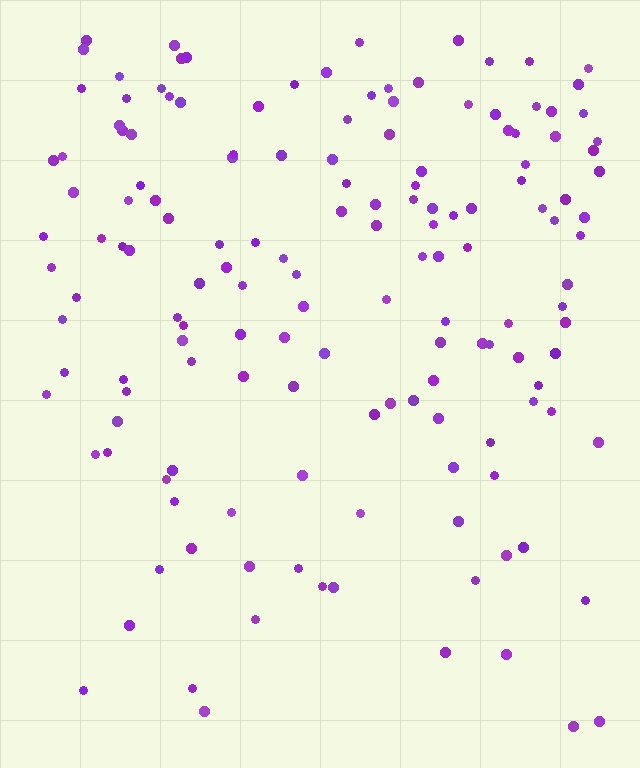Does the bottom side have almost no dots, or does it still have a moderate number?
Still a moderate number, just noticeably fewer than the top.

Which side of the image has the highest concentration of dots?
The top.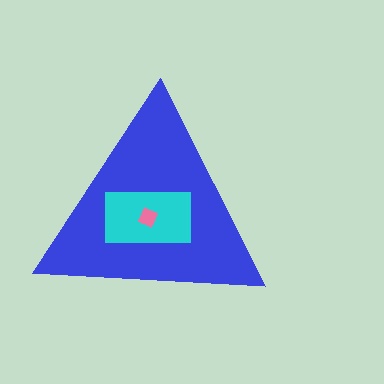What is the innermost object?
The pink diamond.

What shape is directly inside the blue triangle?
The cyan rectangle.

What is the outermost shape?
The blue triangle.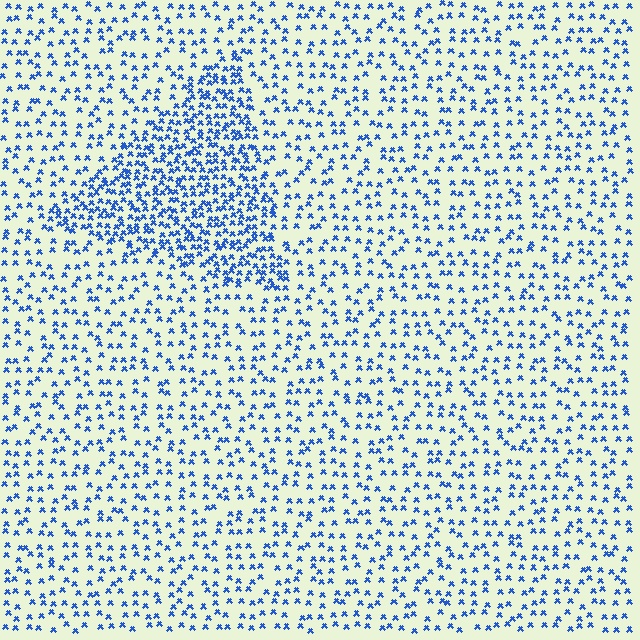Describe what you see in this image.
The image contains small blue elements arranged at two different densities. A triangle-shaped region is visible where the elements are more densely packed than the surrounding area.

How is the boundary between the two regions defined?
The boundary is defined by a change in element density (approximately 2.2x ratio). All elements are the same color, size, and shape.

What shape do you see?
I see a triangle.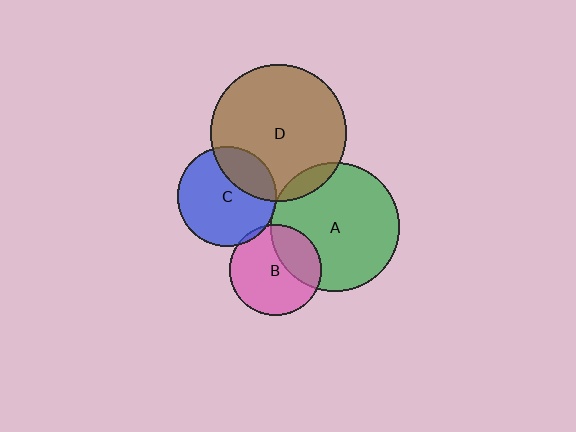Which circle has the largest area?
Circle D (brown).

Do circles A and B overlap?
Yes.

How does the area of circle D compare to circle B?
Approximately 2.2 times.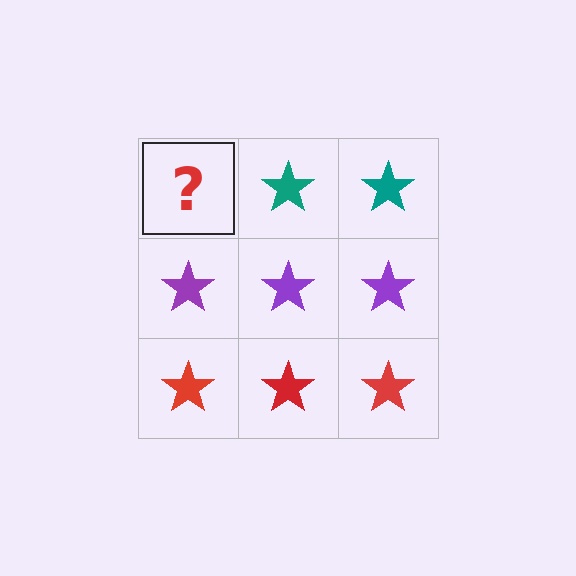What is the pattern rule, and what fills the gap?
The rule is that each row has a consistent color. The gap should be filled with a teal star.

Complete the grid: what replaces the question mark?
The question mark should be replaced with a teal star.